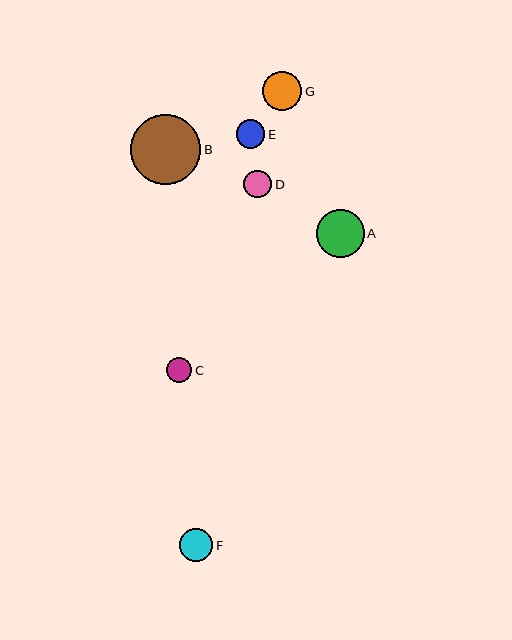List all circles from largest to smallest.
From largest to smallest: B, A, G, F, E, D, C.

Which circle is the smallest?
Circle C is the smallest with a size of approximately 25 pixels.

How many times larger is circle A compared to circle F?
Circle A is approximately 1.4 times the size of circle F.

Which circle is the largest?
Circle B is the largest with a size of approximately 70 pixels.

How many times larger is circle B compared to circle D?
Circle B is approximately 2.5 times the size of circle D.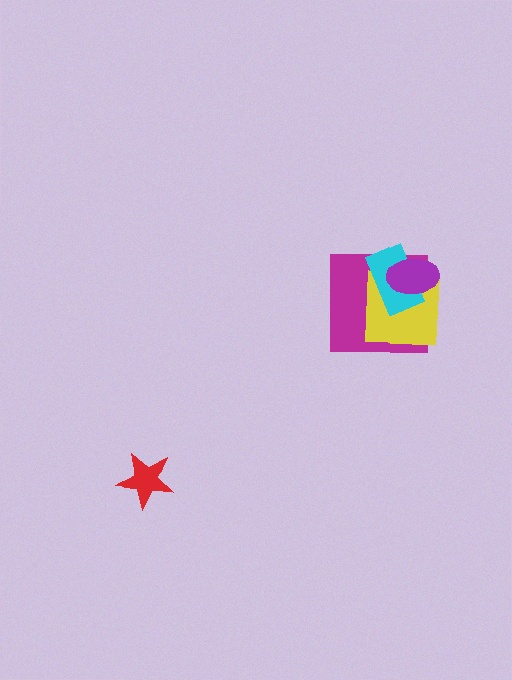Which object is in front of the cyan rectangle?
The purple ellipse is in front of the cyan rectangle.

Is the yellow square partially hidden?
Yes, it is partially covered by another shape.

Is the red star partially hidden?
No, no other shape covers it.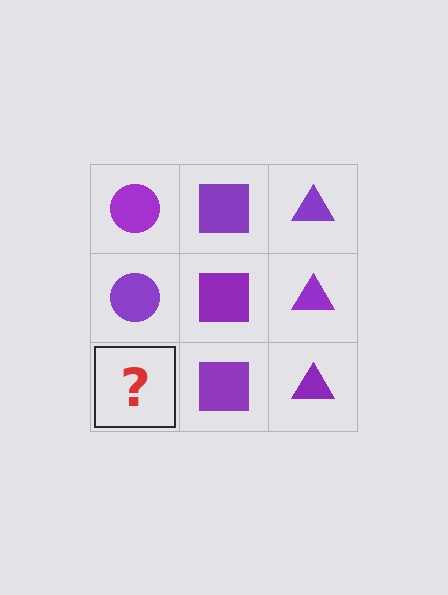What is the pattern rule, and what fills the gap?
The rule is that each column has a consistent shape. The gap should be filled with a purple circle.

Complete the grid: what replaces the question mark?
The question mark should be replaced with a purple circle.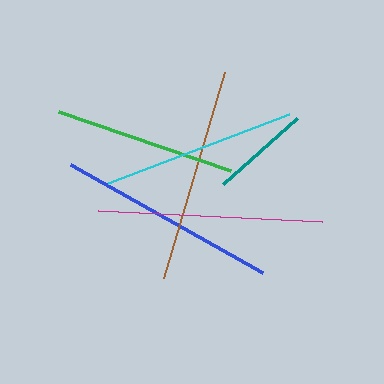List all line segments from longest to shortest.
From longest to shortest: magenta, blue, brown, cyan, green, teal.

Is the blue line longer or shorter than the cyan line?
The blue line is longer than the cyan line.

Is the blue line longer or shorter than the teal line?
The blue line is longer than the teal line.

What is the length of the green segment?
The green segment is approximately 181 pixels long.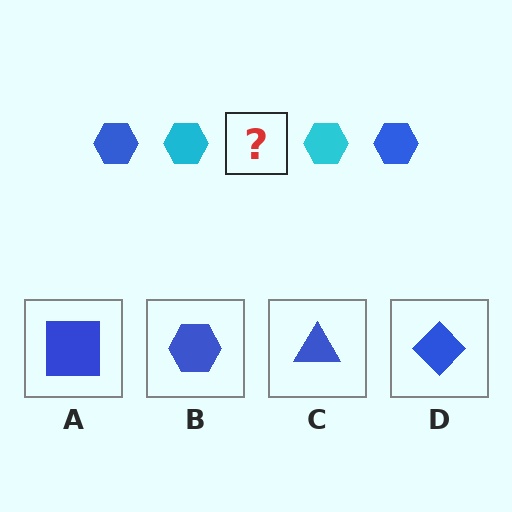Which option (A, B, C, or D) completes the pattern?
B.